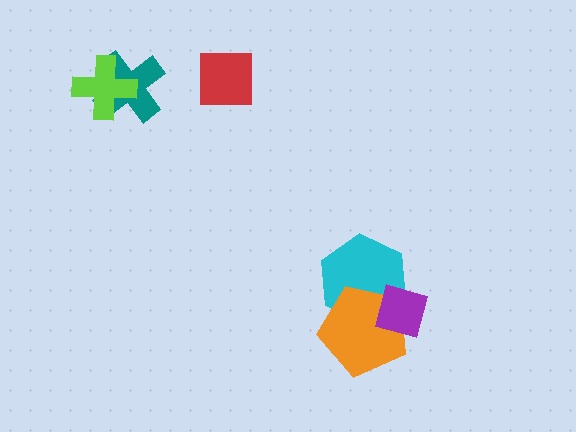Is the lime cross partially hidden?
No, no other shape covers it.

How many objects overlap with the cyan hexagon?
2 objects overlap with the cyan hexagon.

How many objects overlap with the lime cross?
1 object overlaps with the lime cross.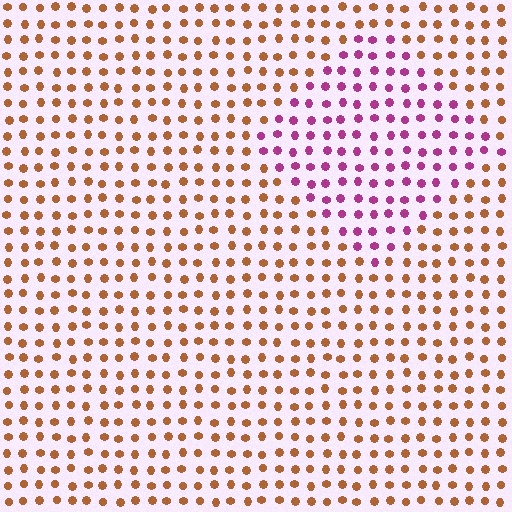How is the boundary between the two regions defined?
The boundary is defined purely by a slight shift in hue (about 68 degrees). Spacing, size, and orientation are identical on both sides.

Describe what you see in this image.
The image is filled with small brown elements in a uniform arrangement. A diamond-shaped region is visible where the elements are tinted to a slightly different hue, forming a subtle color boundary.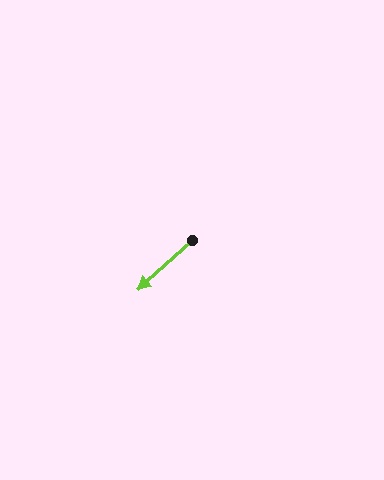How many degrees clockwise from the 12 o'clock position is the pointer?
Approximately 228 degrees.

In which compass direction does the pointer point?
Southwest.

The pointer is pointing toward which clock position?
Roughly 8 o'clock.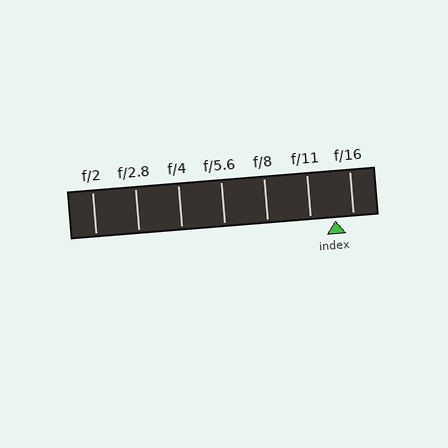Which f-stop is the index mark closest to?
The index mark is closest to f/16.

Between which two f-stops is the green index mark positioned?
The index mark is between f/11 and f/16.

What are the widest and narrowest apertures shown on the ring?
The widest aperture shown is f/2 and the narrowest is f/16.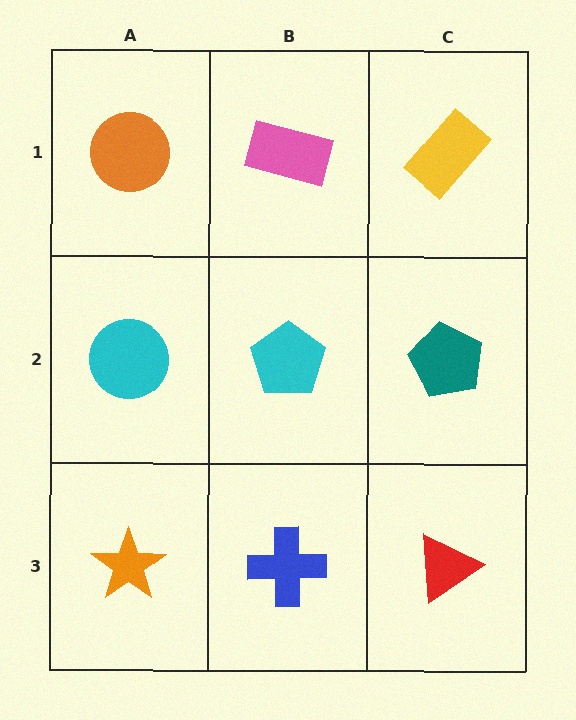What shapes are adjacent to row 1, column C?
A teal pentagon (row 2, column C), a pink rectangle (row 1, column B).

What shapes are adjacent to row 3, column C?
A teal pentagon (row 2, column C), a blue cross (row 3, column B).